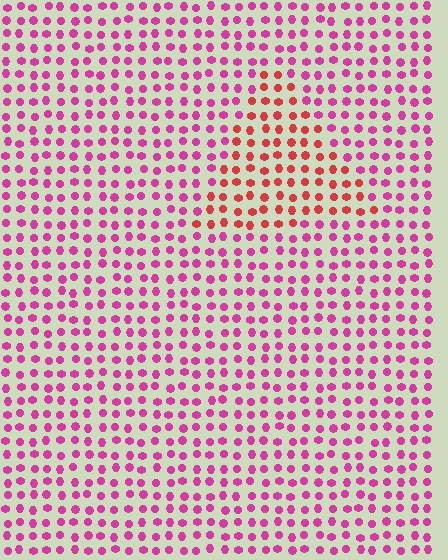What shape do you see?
I see a triangle.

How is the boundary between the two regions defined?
The boundary is defined purely by a slight shift in hue (about 38 degrees). Spacing, size, and orientation are identical on both sides.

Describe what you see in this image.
The image is filled with small magenta elements in a uniform arrangement. A triangle-shaped region is visible where the elements are tinted to a slightly different hue, forming a subtle color boundary.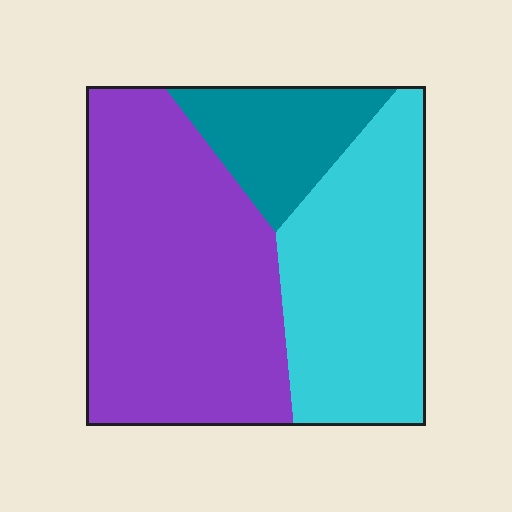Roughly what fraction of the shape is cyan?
Cyan takes up about one third (1/3) of the shape.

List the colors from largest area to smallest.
From largest to smallest: purple, cyan, teal.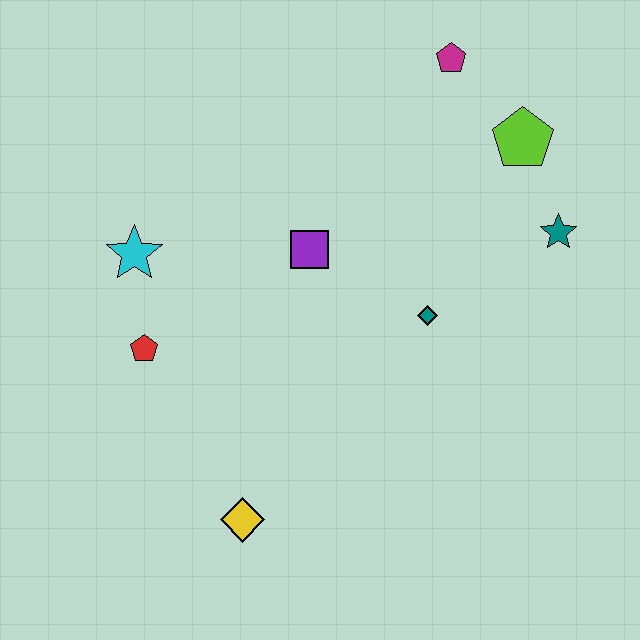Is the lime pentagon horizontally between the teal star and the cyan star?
Yes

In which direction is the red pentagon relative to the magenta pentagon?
The red pentagon is to the left of the magenta pentagon.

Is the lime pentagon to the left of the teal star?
Yes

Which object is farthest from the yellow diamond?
The magenta pentagon is farthest from the yellow diamond.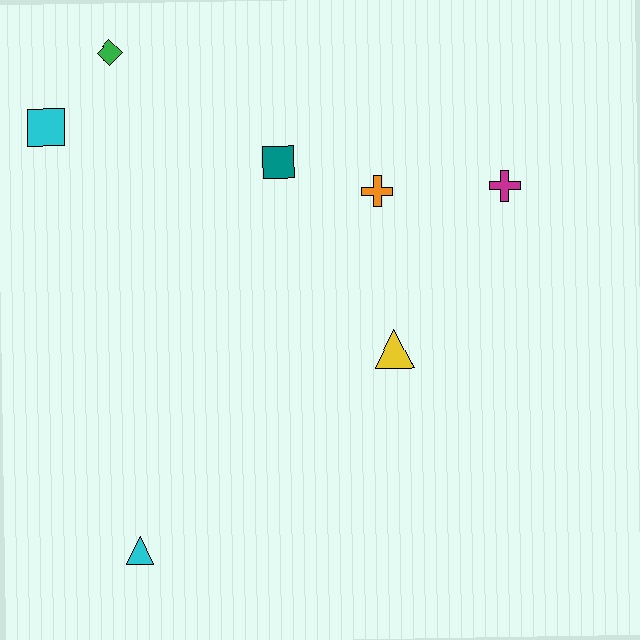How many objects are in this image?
There are 7 objects.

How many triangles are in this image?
There are 2 triangles.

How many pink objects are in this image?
There are no pink objects.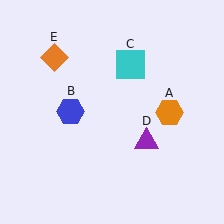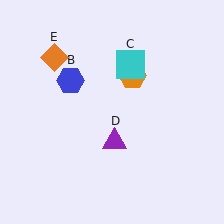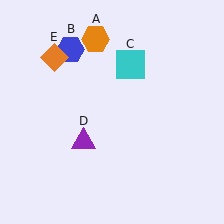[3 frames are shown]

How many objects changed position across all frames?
3 objects changed position: orange hexagon (object A), blue hexagon (object B), purple triangle (object D).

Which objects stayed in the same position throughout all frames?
Cyan square (object C) and orange diamond (object E) remained stationary.